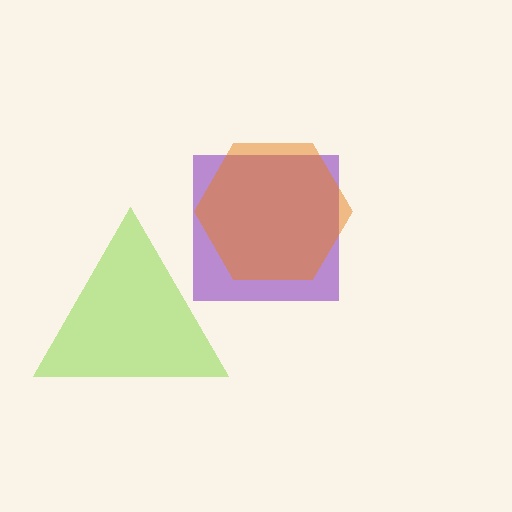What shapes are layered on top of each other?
The layered shapes are: a lime triangle, a purple square, an orange hexagon.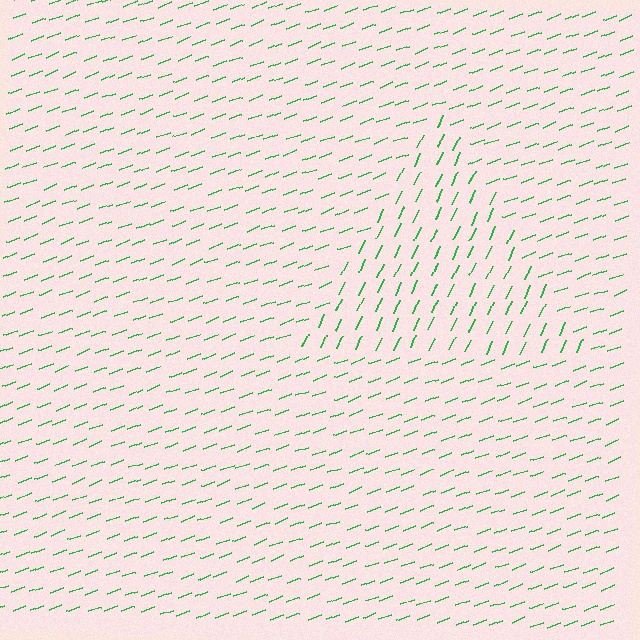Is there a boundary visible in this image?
Yes, there is a texture boundary formed by a change in line orientation.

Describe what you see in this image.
The image is filled with small green line segments. A triangle region in the image has lines oriented differently from the surrounding lines, creating a visible texture boundary.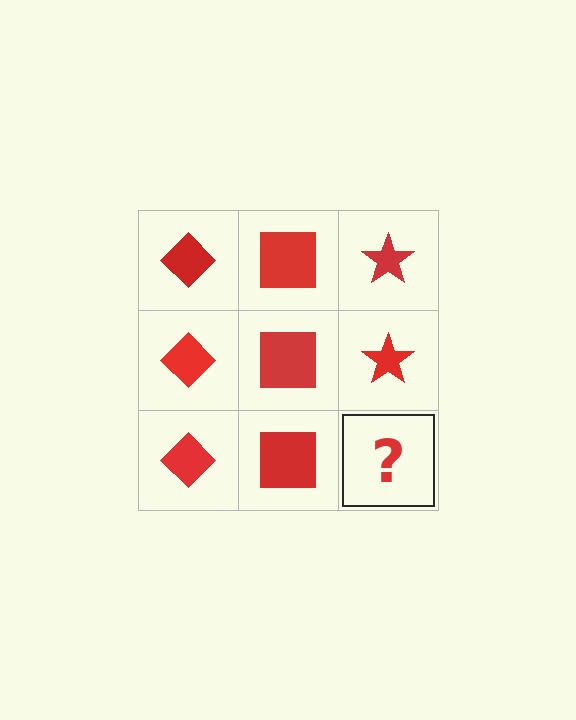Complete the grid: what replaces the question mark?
The question mark should be replaced with a red star.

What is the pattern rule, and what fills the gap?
The rule is that each column has a consistent shape. The gap should be filled with a red star.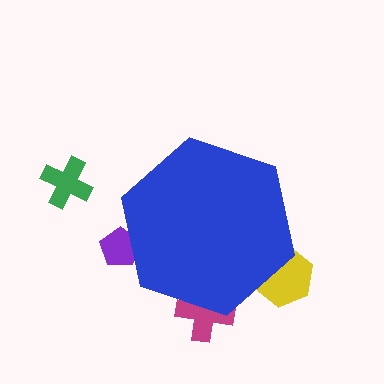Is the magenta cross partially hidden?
Yes, the magenta cross is partially hidden behind the blue hexagon.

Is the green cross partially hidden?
No, the green cross is fully visible.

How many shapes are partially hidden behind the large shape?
3 shapes are partially hidden.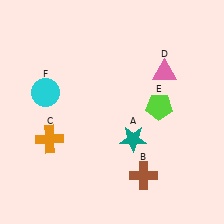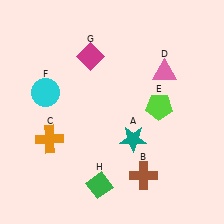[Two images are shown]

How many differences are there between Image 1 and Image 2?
There are 2 differences between the two images.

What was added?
A magenta diamond (G), a green diamond (H) were added in Image 2.